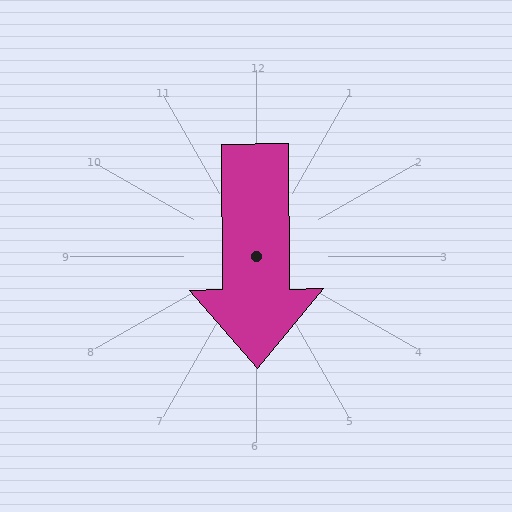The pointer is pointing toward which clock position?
Roughly 6 o'clock.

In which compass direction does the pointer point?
South.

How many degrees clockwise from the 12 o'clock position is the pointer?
Approximately 179 degrees.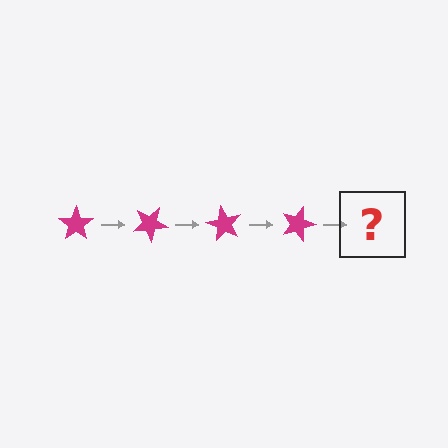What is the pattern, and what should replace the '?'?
The pattern is that the star rotates 30 degrees each step. The '?' should be a magenta star rotated 120 degrees.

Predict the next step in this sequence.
The next step is a magenta star rotated 120 degrees.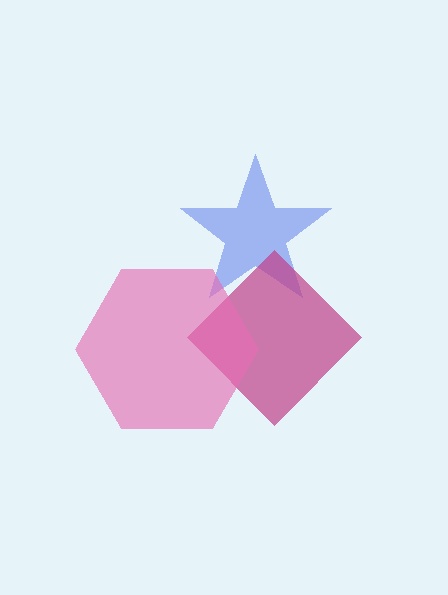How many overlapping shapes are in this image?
There are 3 overlapping shapes in the image.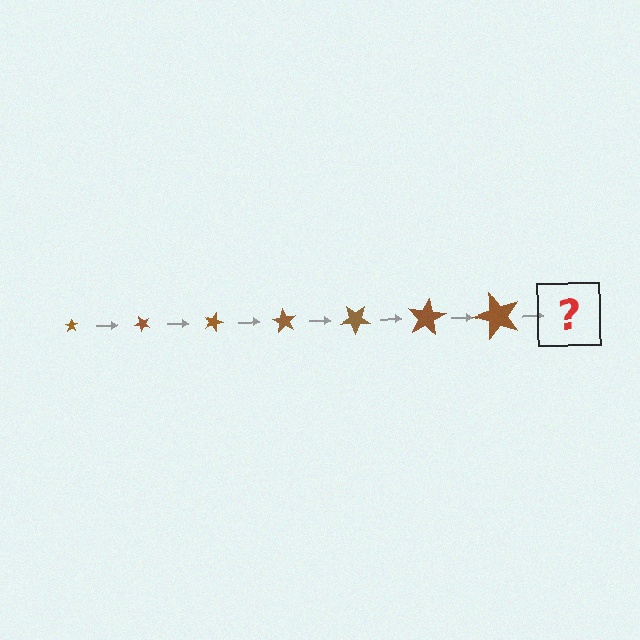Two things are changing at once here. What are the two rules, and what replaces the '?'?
The two rules are that the star grows larger each step and it rotates 45 degrees each step. The '?' should be a star, larger than the previous one and rotated 315 degrees from the start.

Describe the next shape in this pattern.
It should be a star, larger than the previous one and rotated 315 degrees from the start.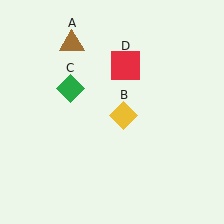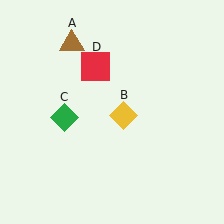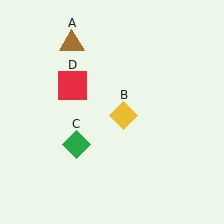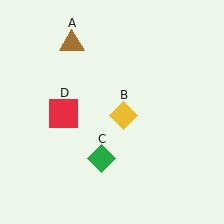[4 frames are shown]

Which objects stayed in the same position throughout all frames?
Brown triangle (object A) and yellow diamond (object B) remained stationary.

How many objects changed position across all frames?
2 objects changed position: green diamond (object C), red square (object D).